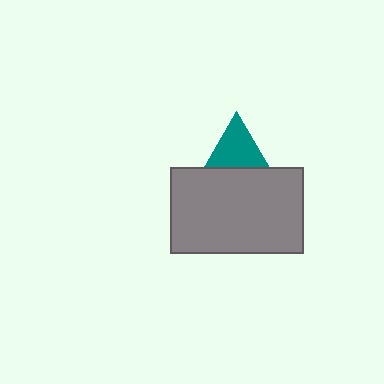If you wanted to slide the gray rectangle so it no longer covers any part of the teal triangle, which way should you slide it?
Slide it down — that is the most direct way to separate the two shapes.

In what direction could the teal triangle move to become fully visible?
The teal triangle could move up. That would shift it out from behind the gray rectangle entirely.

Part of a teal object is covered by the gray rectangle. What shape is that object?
It is a triangle.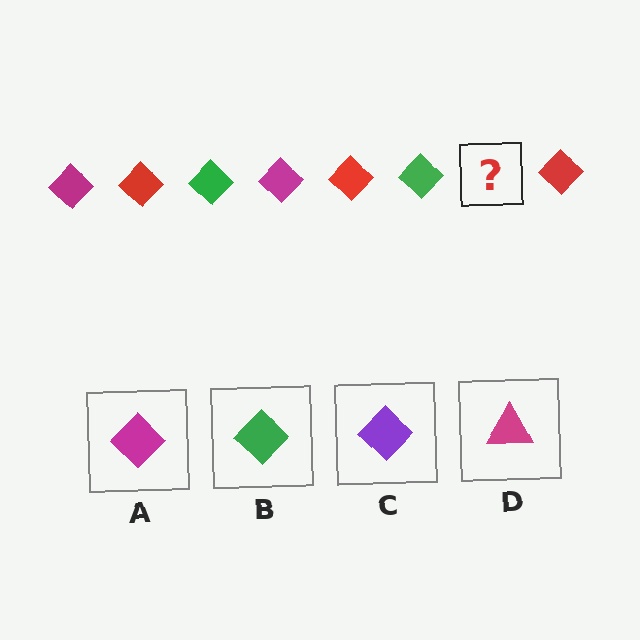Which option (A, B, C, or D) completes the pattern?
A.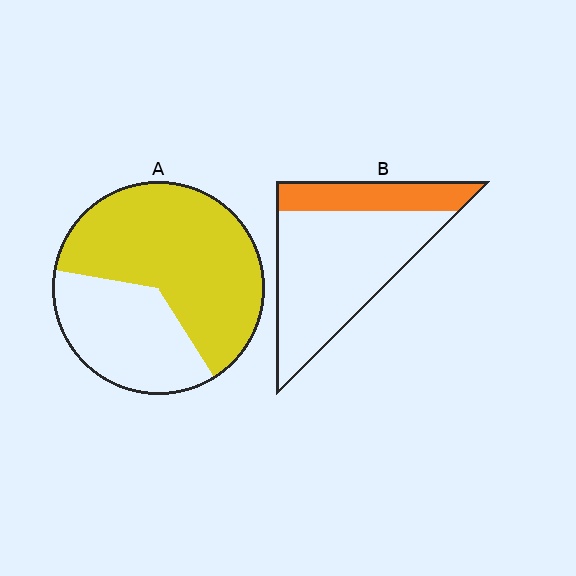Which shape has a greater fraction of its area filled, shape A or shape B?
Shape A.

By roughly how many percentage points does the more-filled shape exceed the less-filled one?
By roughly 35 percentage points (A over B).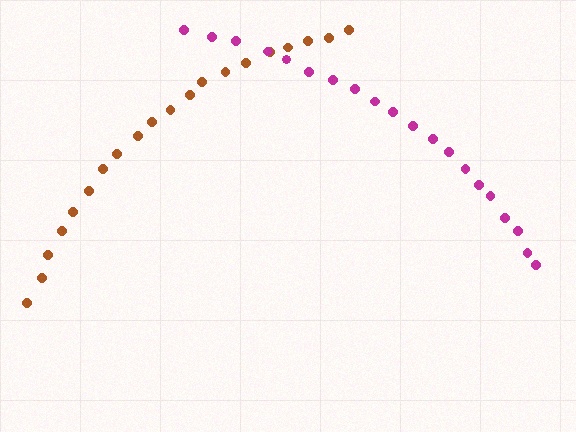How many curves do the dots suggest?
There are 2 distinct paths.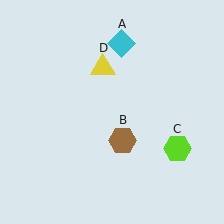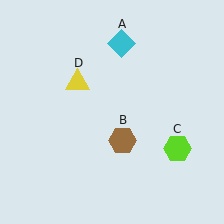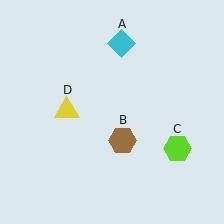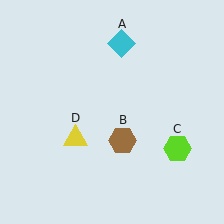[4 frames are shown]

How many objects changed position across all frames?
1 object changed position: yellow triangle (object D).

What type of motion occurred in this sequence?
The yellow triangle (object D) rotated counterclockwise around the center of the scene.